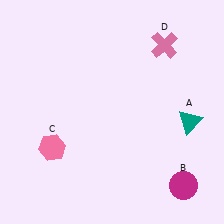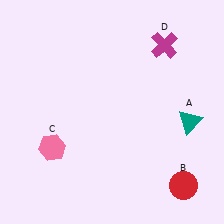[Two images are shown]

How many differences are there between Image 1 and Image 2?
There are 2 differences between the two images.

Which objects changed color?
B changed from magenta to red. D changed from pink to magenta.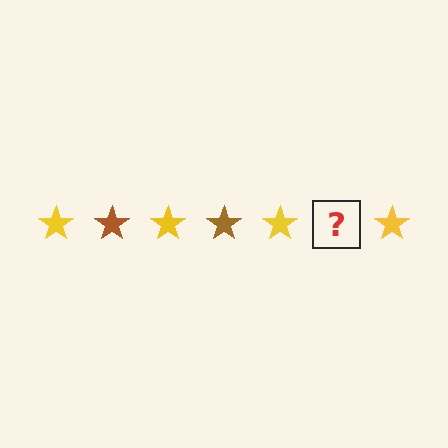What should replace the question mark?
The question mark should be replaced with a brown star.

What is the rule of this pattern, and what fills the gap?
The rule is that the pattern cycles through yellow, brown stars. The gap should be filled with a brown star.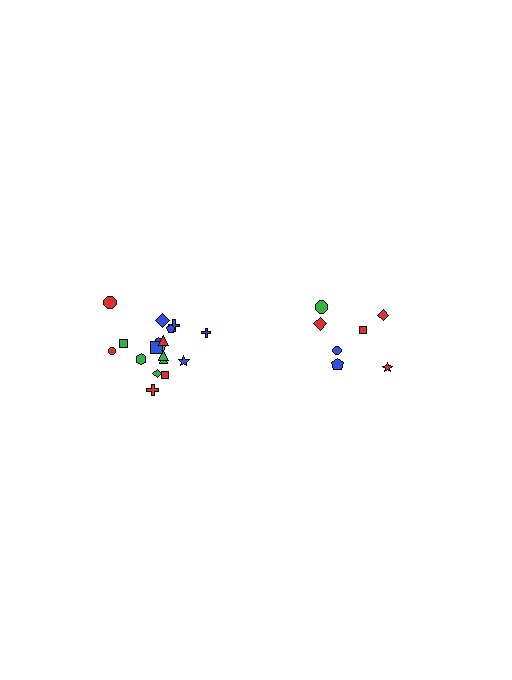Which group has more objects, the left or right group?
The left group.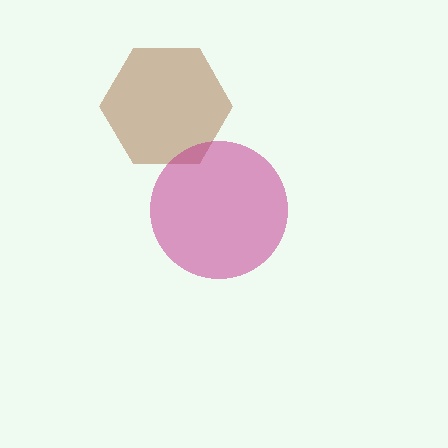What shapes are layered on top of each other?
The layered shapes are: a brown hexagon, a magenta circle.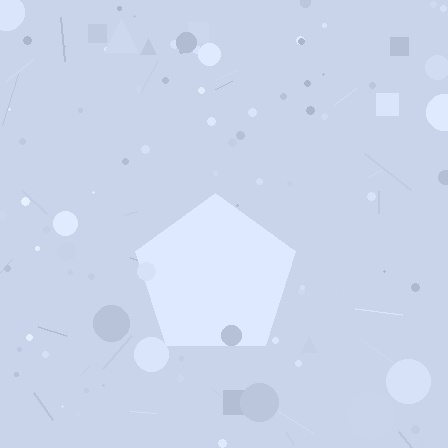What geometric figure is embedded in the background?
A pentagon is embedded in the background.